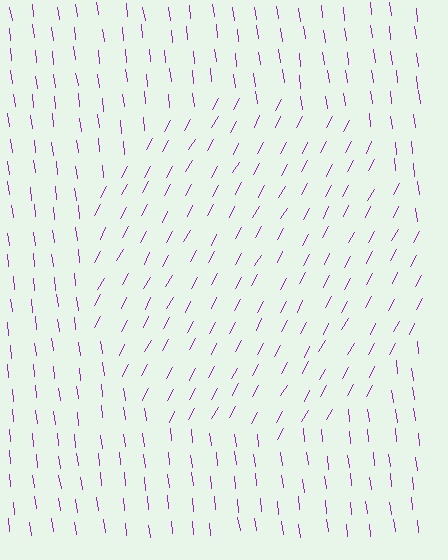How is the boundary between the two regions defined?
The boundary is defined purely by a change in line orientation (approximately 36 degrees difference). All lines are the same color and thickness.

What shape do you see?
I see a circle.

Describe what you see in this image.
The image is filled with small purple line segments. A circle region in the image has lines oriented differently from the surrounding lines, creating a visible texture boundary.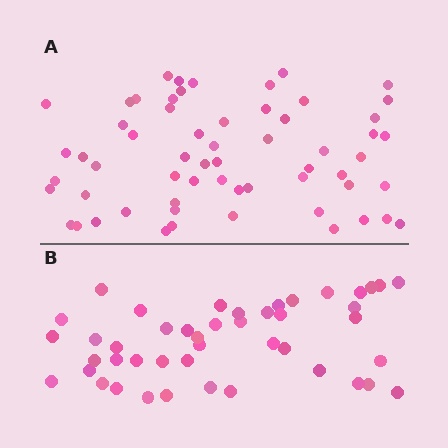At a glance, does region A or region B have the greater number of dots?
Region A (the top region) has more dots.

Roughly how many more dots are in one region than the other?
Region A has approximately 15 more dots than region B.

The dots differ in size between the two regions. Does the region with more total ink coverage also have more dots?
No. Region B has more total ink coverage because its dots are larger, but region A actually contains more individual dots. Total area can be misleading — the number of items is what matters here.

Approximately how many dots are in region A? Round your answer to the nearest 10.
About 60 dots.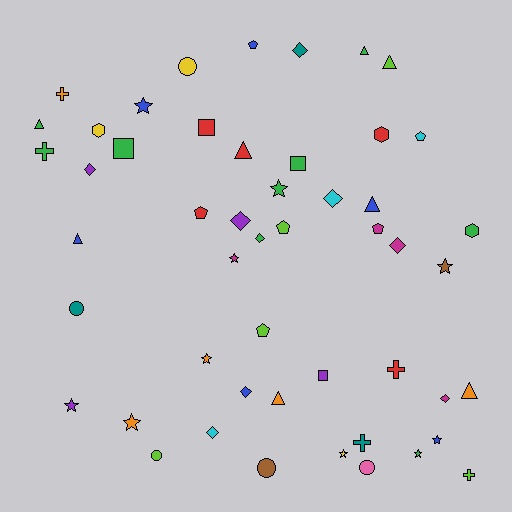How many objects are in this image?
There are 50 objects.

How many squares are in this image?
There are 4 squares.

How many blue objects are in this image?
There are 6 blue objects.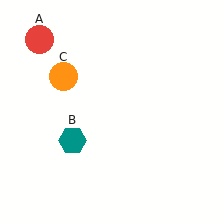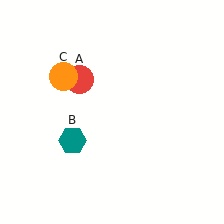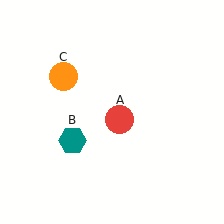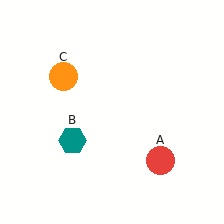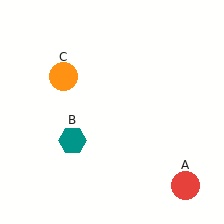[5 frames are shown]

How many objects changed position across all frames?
1 object changed position: red circle (object A).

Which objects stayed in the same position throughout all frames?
Teal hexagon (object B) and orange circle (object C) remained stationary.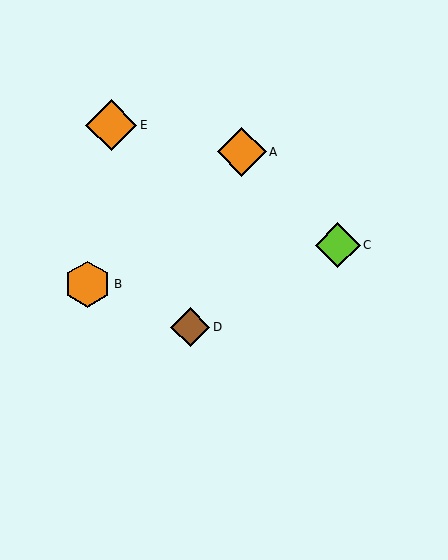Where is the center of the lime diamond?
The center of the lime diamond is at (338, 245).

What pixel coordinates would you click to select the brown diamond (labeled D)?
Click at (190, 327) to select the brown diamond D.